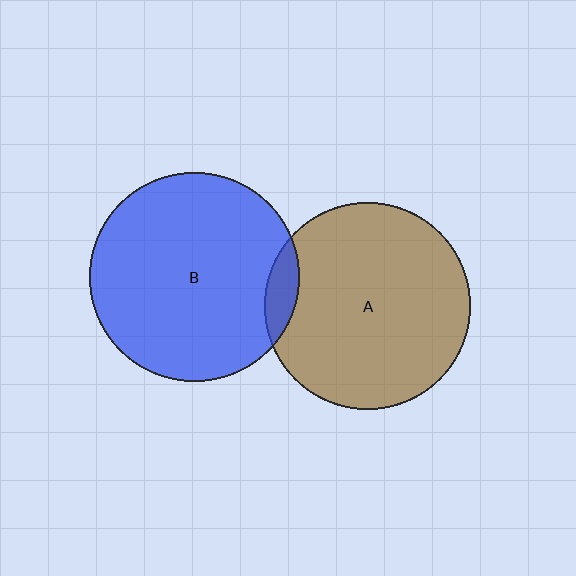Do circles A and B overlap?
Yes.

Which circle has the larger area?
Circle B (blue).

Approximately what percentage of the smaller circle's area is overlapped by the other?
Approximately 5%.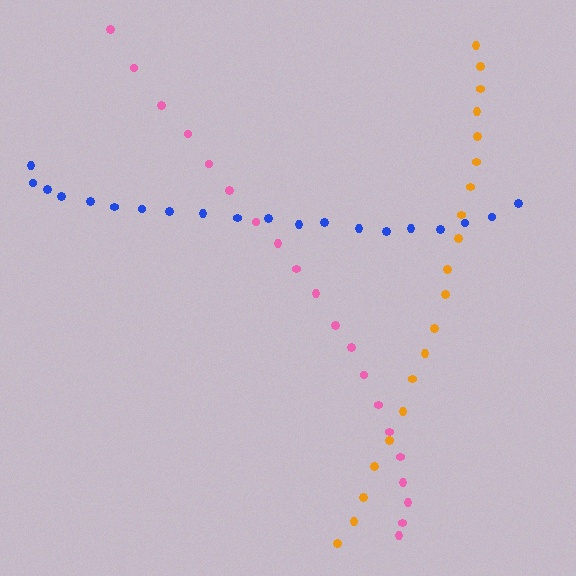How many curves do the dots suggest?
There are 3 distinct paths.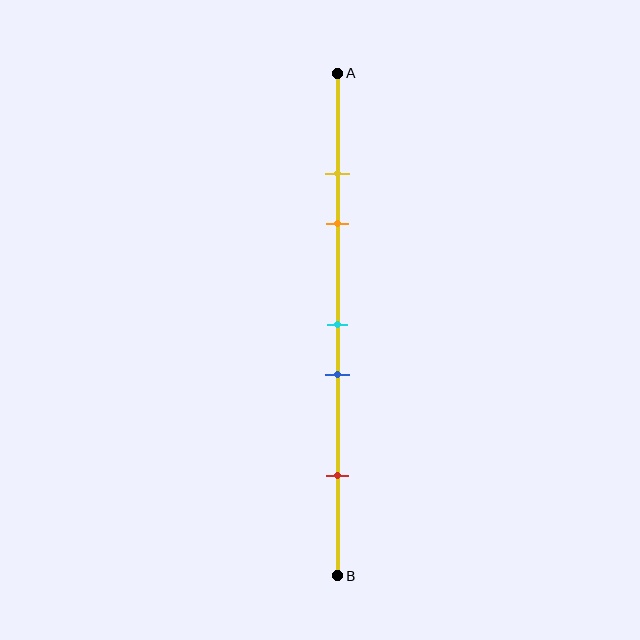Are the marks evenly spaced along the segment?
No, the marks are not evenly spaced.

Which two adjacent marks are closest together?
The yellow and orange marks are the closest adjacent pair.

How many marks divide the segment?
There are 5 marks dividing the segment.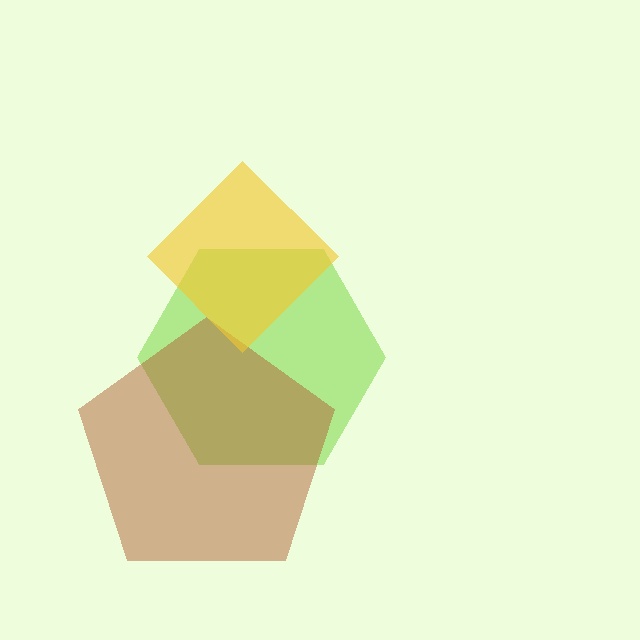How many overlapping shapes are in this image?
There are 3 overlapping shapes in the image.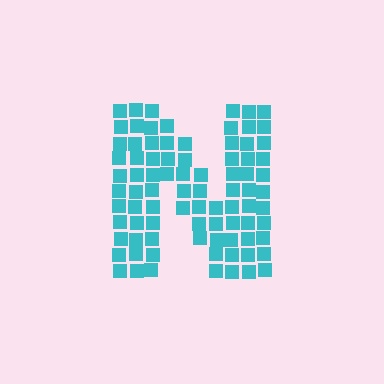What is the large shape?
The large shape is the letter N.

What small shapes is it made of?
It is made of small squares.